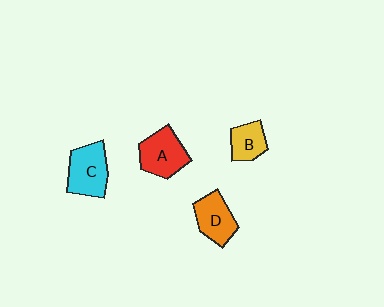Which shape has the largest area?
Shape C (cyan).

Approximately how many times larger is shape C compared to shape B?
Approximately 1.6 times.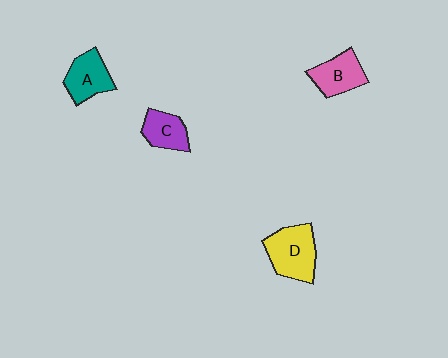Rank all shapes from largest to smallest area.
From largest to smallest: D (yellow), A (teal), B (pink), C (purple).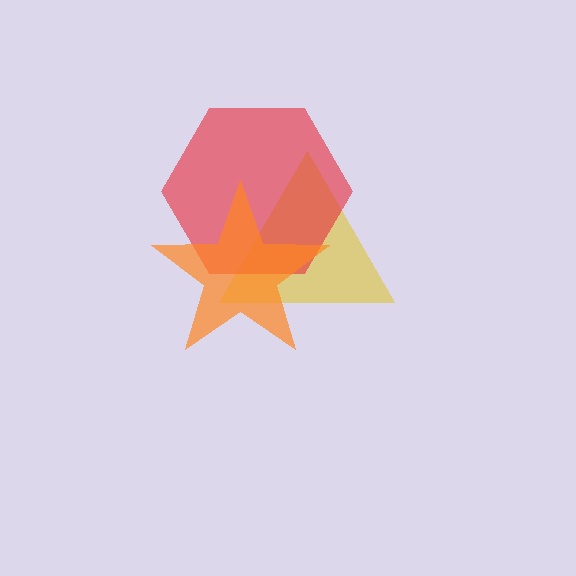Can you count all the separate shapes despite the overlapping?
Yes, there are 3 separate shapes.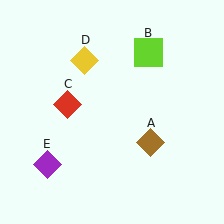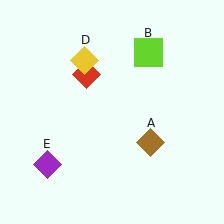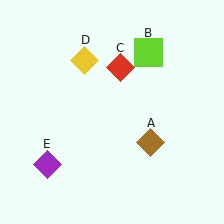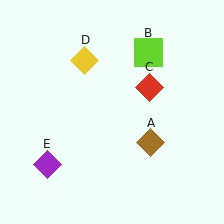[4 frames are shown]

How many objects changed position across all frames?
1 object changed position: red diamond (object C).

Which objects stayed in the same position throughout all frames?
Brown diamond (object A) and lime square (object B) and yellow diamond (object D) and purple diamond (object E) remained stationary.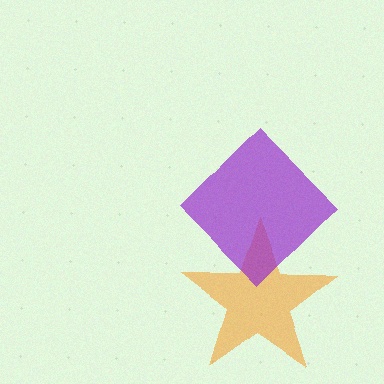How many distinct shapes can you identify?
There are 2 distinct shapes: an orange star, a purple diamond.